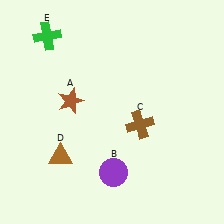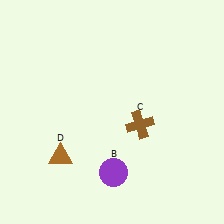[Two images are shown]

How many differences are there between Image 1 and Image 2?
There are 2 differences between the two images.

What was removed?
The green cross (E), the brown star (A) were removed in Image 2.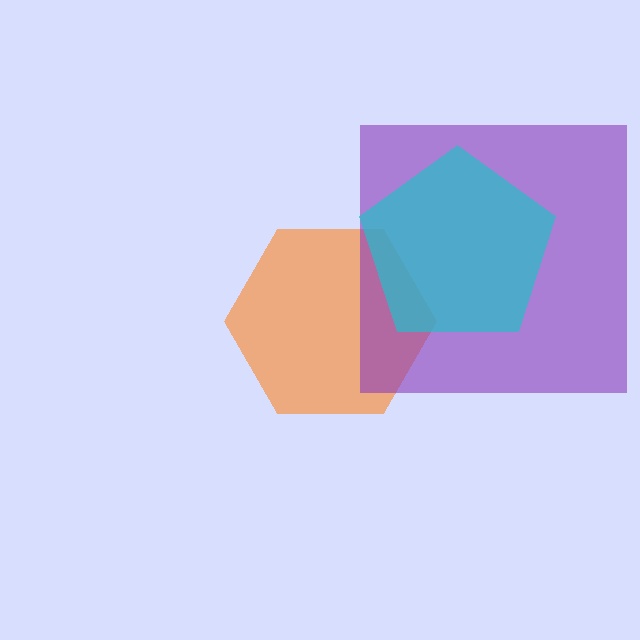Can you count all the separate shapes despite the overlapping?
Yes, there are 3 separate shapes.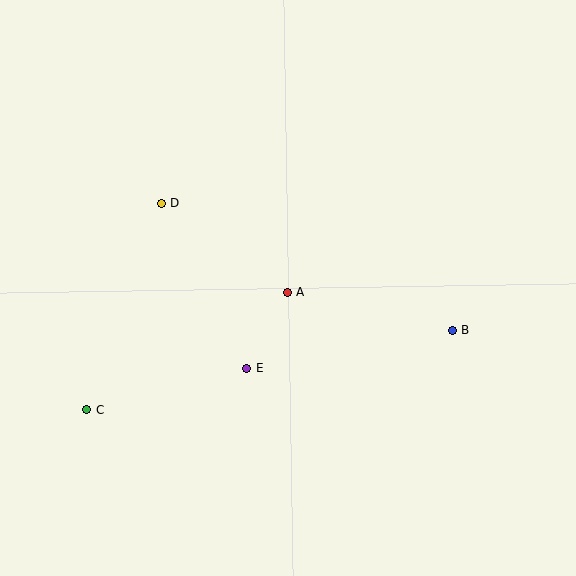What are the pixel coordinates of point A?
Point A is at (287, 292).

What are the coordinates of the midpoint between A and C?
The midpoint between A and C is at (187, 351).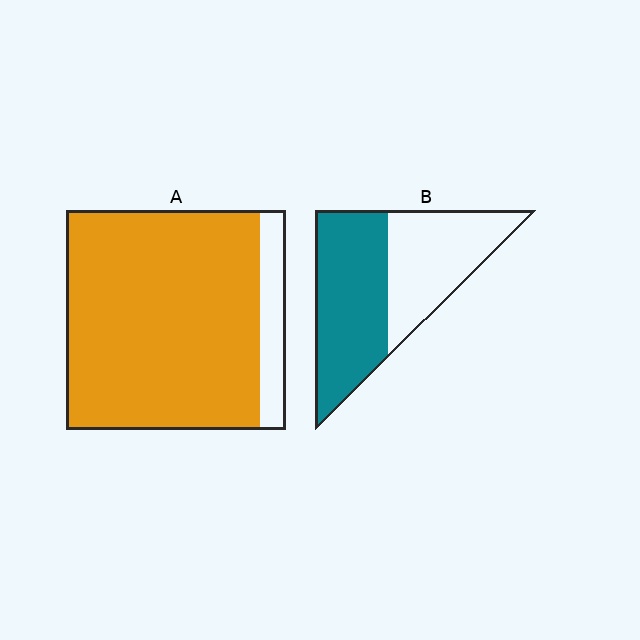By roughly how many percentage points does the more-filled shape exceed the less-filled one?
By roughly 35 percentage points (A over B).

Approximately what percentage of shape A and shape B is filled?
A is approximately 90% and B is approximately 55%.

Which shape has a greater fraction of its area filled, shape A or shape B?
Shape A.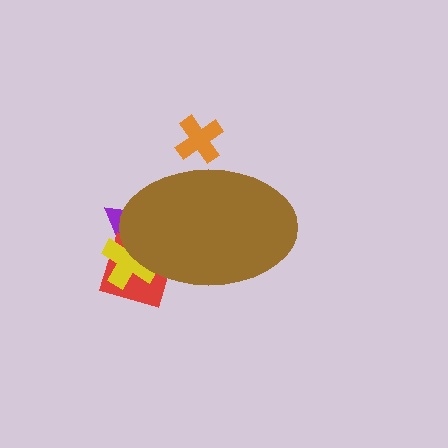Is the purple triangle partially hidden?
Yes, the purple triangle is partially hidden behind the brown ellipse.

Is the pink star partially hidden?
Yes, the pink star is partially hidden behind the brown ellipse.